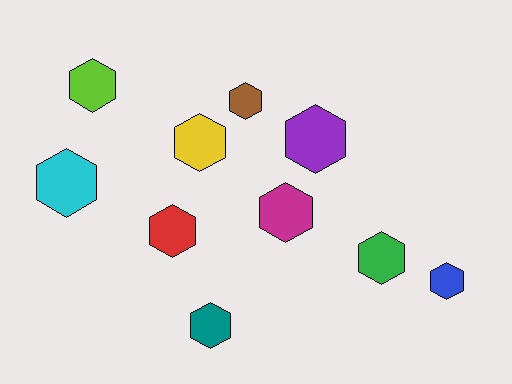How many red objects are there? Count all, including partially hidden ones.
There is 1 red object.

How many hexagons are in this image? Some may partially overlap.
There are 10 hexagons.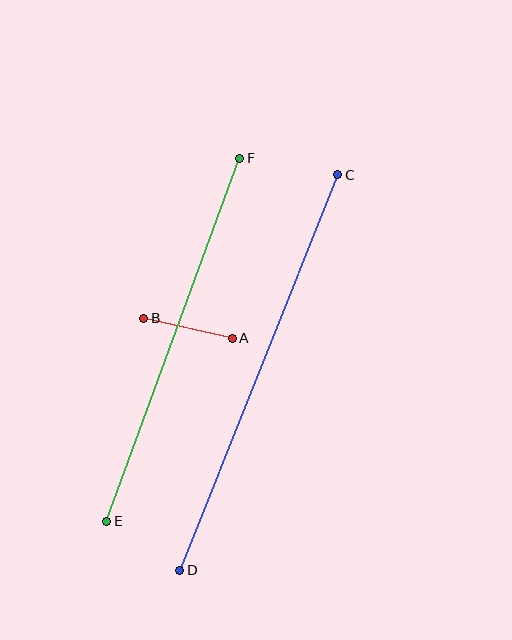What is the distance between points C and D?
The distance is approximately 426 pixels.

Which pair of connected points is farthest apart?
Points C and D are farthest apart.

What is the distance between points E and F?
The distance is approximately 387 pixels.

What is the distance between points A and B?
The distance is approximately 90 pixels.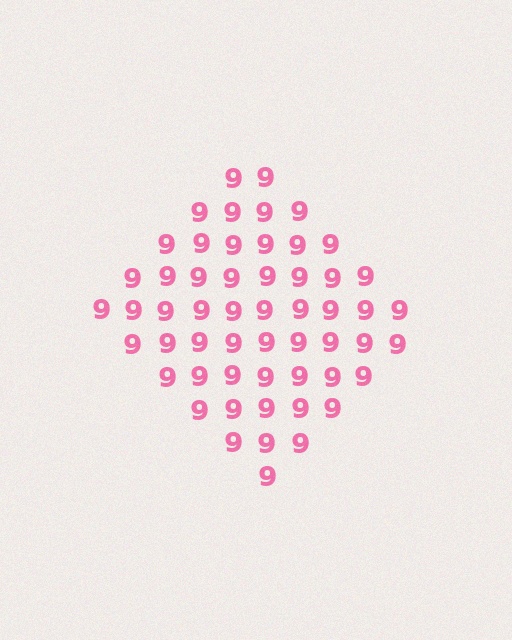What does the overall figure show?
The overall figure shows a diamond.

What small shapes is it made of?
It is made of small digit 9's.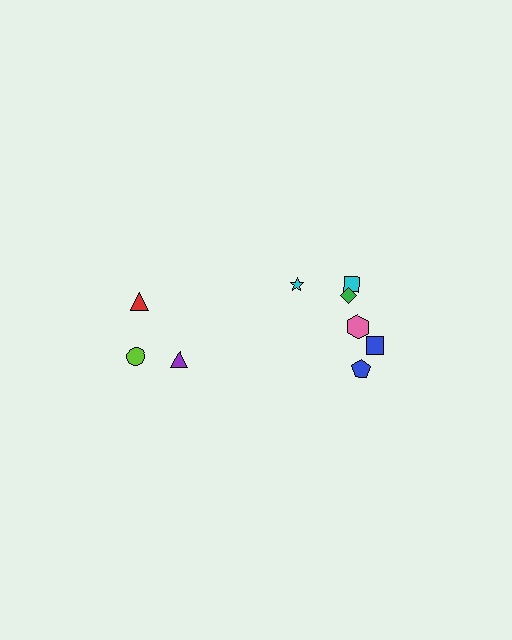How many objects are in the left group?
There are 3 objects.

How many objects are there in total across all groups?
There are 9 objects.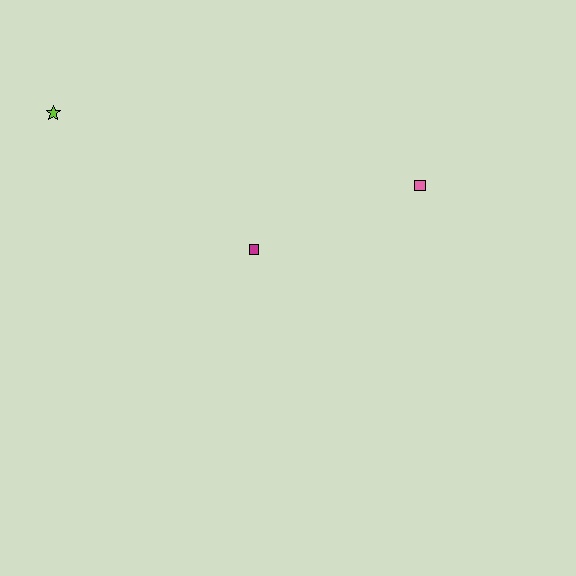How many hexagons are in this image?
There are no hexagons.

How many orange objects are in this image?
There are no orange objects.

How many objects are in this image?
There are 3 objects.